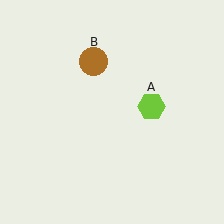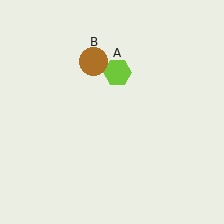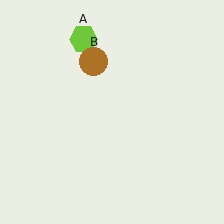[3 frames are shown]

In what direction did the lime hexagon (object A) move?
The lime hexagon (object A) moved up and to the left.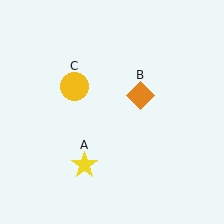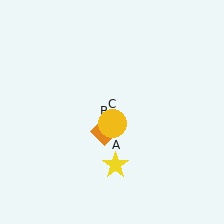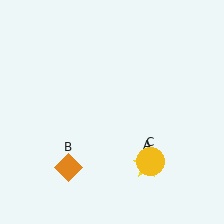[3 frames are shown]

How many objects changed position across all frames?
3 objects changed position: yellow star (object A), orange diamond (object B), yellow circle (object C).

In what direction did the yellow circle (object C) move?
The yellow circle (object C) moved down and to the right.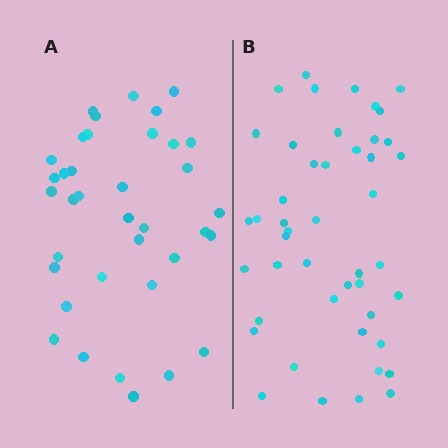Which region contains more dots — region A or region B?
Region B (the right region) has more dots.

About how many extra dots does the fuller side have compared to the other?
Region B has roughly 8 or so more dots than region A.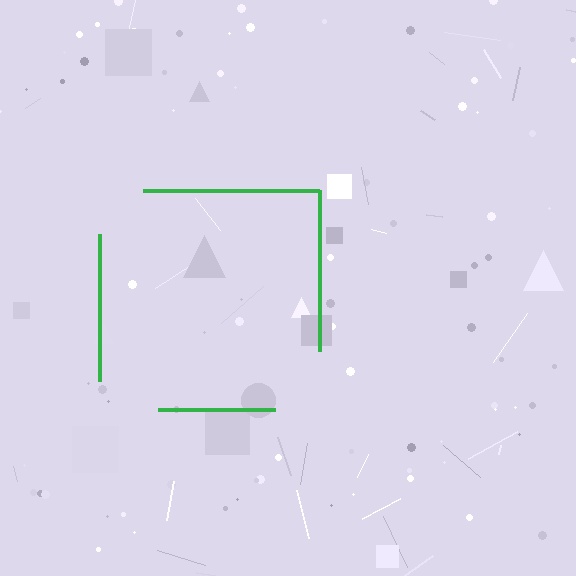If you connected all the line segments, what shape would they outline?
They would outline a square.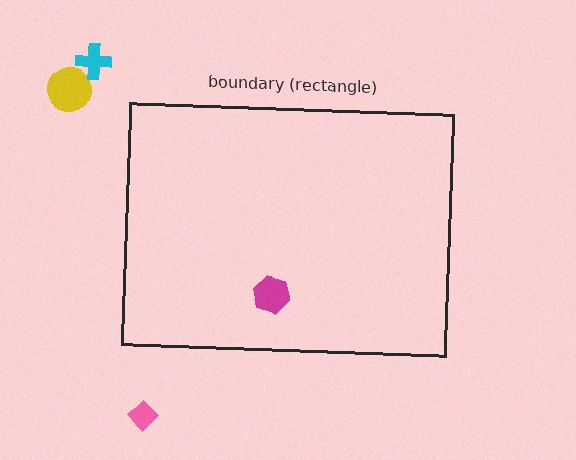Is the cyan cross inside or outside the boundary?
Outside.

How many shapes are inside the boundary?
1 inside, 3 outside.